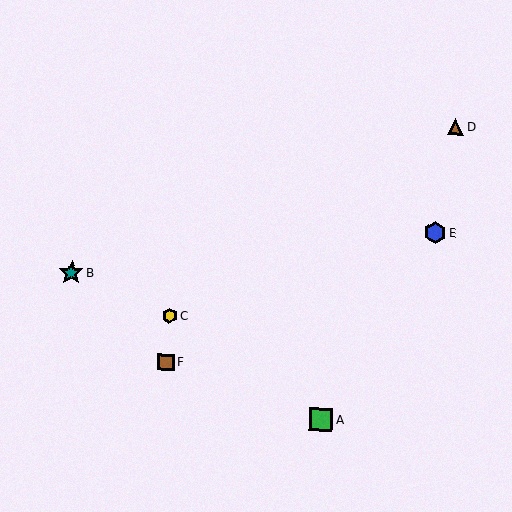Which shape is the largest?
The teal star (labeled B) is the largest.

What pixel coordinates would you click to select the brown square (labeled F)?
Click at (166, 362) to select the brown square F.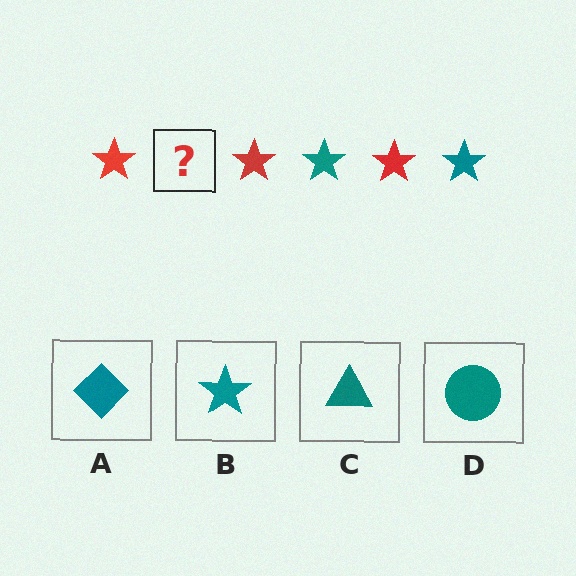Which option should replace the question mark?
Option B.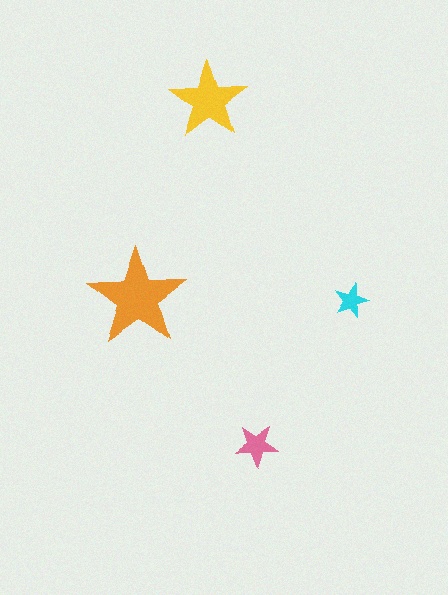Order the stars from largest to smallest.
the orange one, the yellow one, the pink one, the cyan one.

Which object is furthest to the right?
The cyan star is rightmost.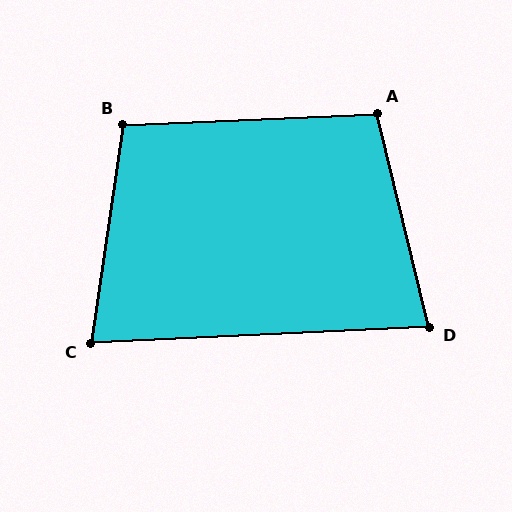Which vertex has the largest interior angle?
A, at approximately 101 degrees.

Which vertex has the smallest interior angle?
C, at approximately 79 degrees.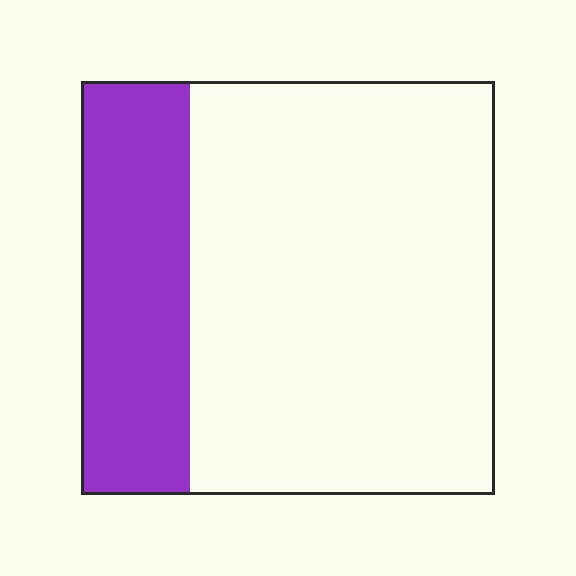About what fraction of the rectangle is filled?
About one quarter (1/4).